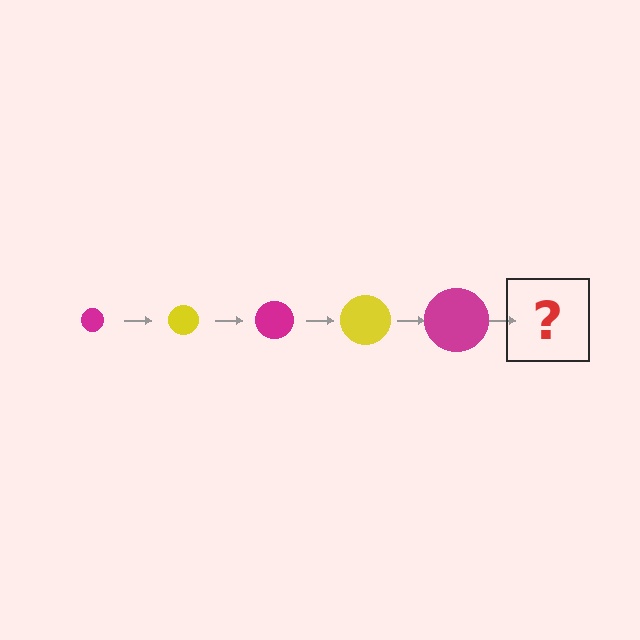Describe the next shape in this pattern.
It should be a yellow circle, larger than the previous one.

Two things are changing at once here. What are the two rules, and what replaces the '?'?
The two rules are that the circle grows larger each step and the color cycles through magenta and yellow. The '?' should be a yellow circle, larger than the previous one.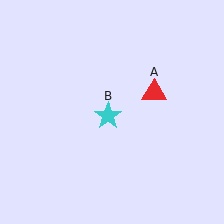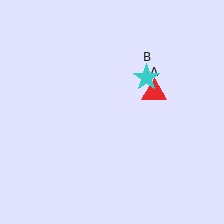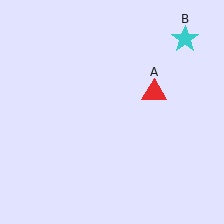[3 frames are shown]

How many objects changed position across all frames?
1 object changed position: cyan star (object B).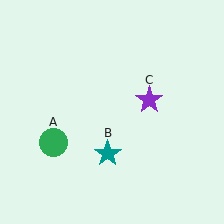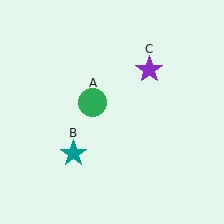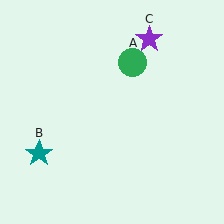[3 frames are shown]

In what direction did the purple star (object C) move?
The purple star (object C) moved up.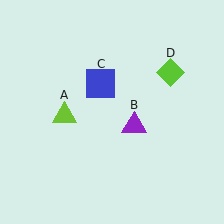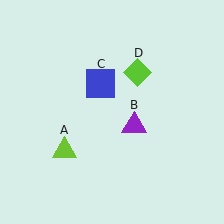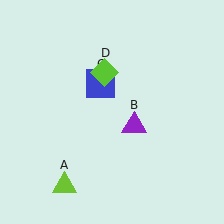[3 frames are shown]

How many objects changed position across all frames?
2 objects changed position: lime triangle (object A), lime diamond (object D).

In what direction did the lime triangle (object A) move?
The lime triangle (object A) moved down.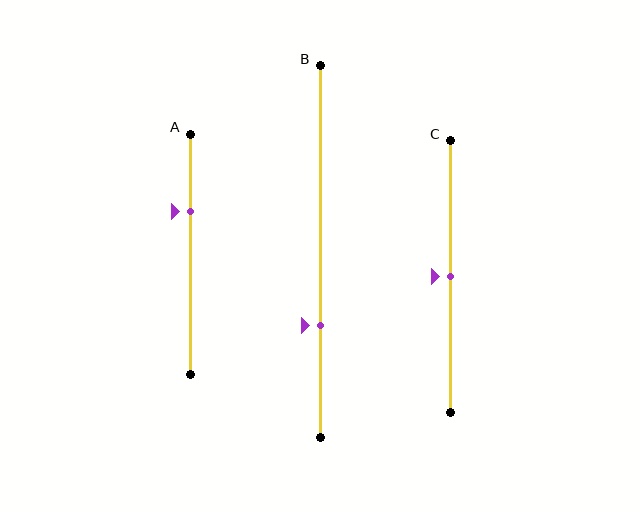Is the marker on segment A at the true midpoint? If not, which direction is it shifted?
No, the marker on segment A is shifted upward by about 18% of the segment length.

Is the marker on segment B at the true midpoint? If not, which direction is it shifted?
No, the marker on segment B is shifted downward by about 20% of the segment length.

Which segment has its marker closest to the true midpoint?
Segment C has its marker closest to the true midpoint.